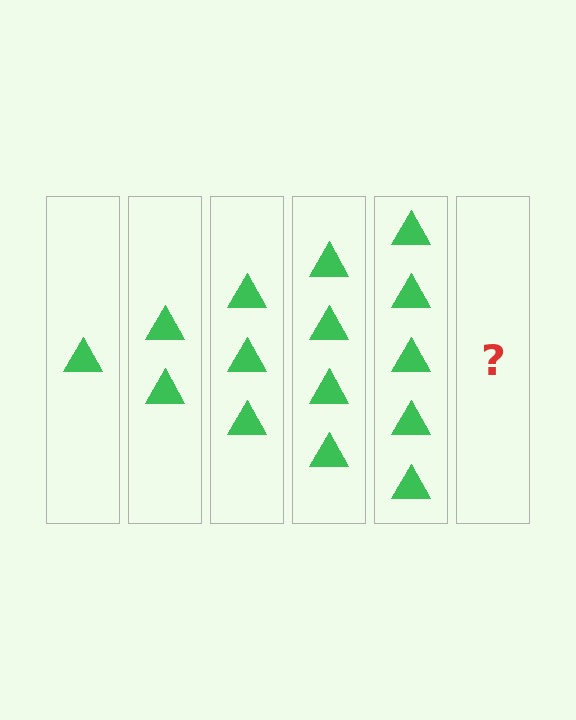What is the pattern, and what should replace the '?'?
The pattern is that each step adds one more triangle. The '?' should be 6 triangles.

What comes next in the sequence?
The next element should be 6 triangles.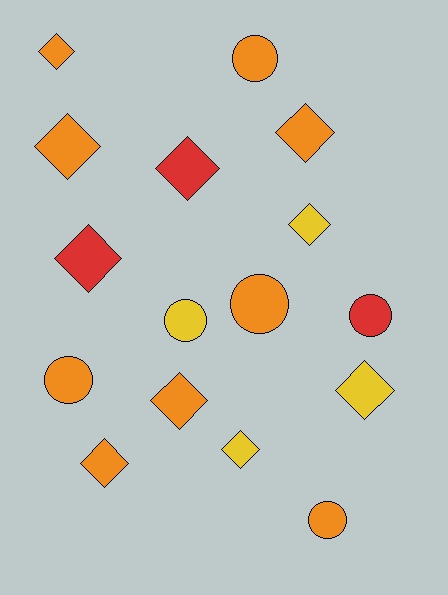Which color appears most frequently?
Orange, with 9 objects.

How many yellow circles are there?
There is 1 yellow circle.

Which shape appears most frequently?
Diamond, with 10 objects.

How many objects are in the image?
There are 16 objects.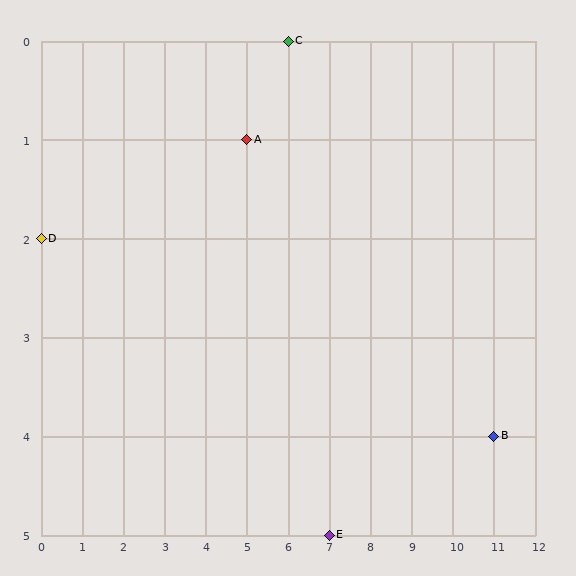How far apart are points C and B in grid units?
Points C and B are 5 columns and 4 rows apart (about 6.4 grid units diagonally).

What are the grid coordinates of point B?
Point B is at grid coordinates (11, 4).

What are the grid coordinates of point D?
Point D is at grid coordinates (0, 2).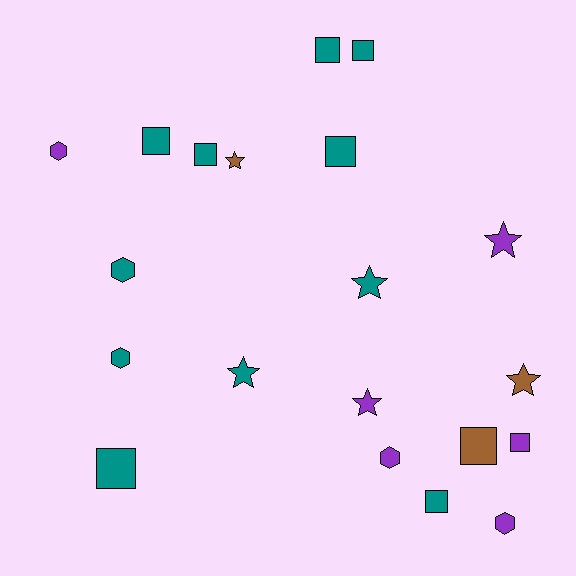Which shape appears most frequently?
Square, with 9 objects.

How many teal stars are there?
There are 2 teal stars.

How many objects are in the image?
There are 20 objects.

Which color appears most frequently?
Teal, with 11 objects.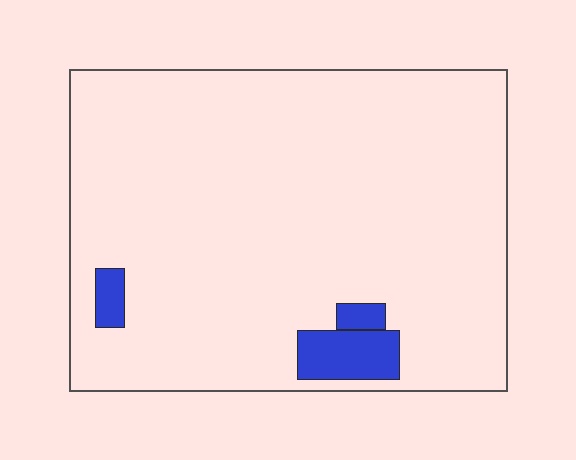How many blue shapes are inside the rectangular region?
3.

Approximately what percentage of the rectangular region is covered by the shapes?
Approximately 5%.